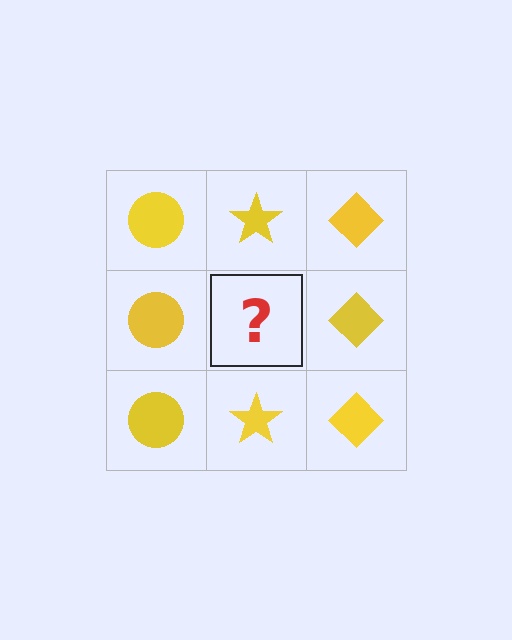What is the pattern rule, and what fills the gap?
The rule is that each column has a consistent shape. The gap should be filled with a yellow star.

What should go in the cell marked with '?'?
The missing cell should contain a yellow star.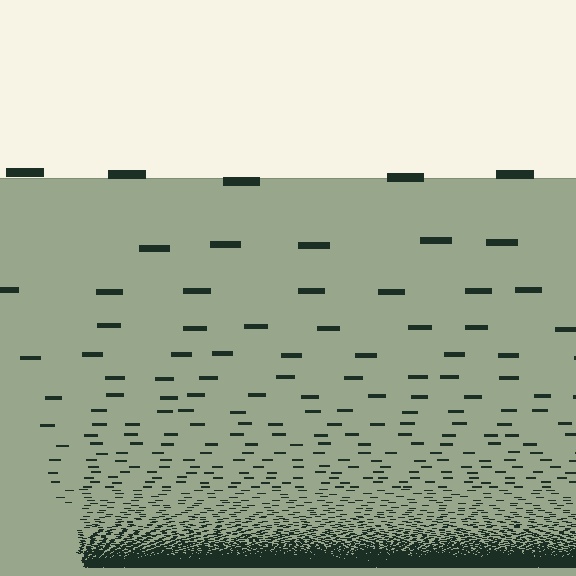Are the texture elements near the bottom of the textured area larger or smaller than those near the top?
Smaller. The gradient is inverted — elements near the bottom are smaller and denser.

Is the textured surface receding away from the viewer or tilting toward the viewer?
The surface appears to tilt toward the viewer. Texture elements get larger and sparser toward the top.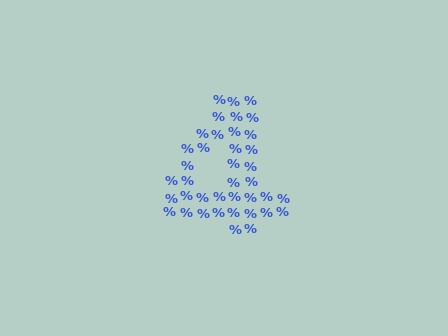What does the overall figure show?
The overall figure shows the digit 4.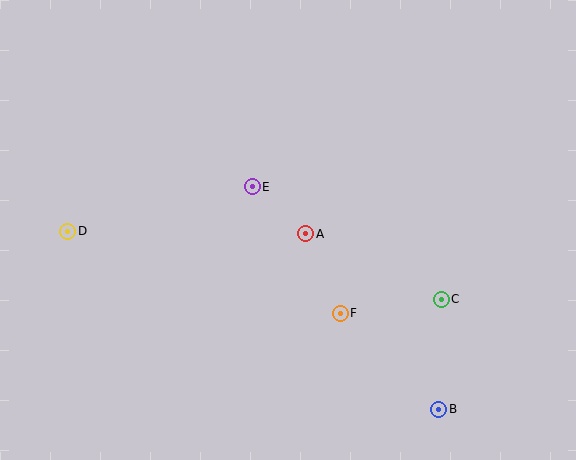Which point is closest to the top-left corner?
Point D is closest to the top-left corner.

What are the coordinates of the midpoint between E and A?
The midpoint between E and A is at (279, 210).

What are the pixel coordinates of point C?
Point C is at (441, 299).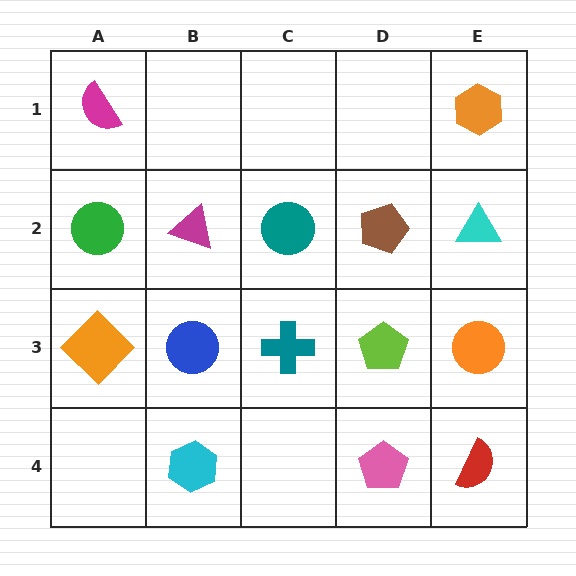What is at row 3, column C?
A teal cross.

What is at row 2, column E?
A cyan triangle.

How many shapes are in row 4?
3 shapes.